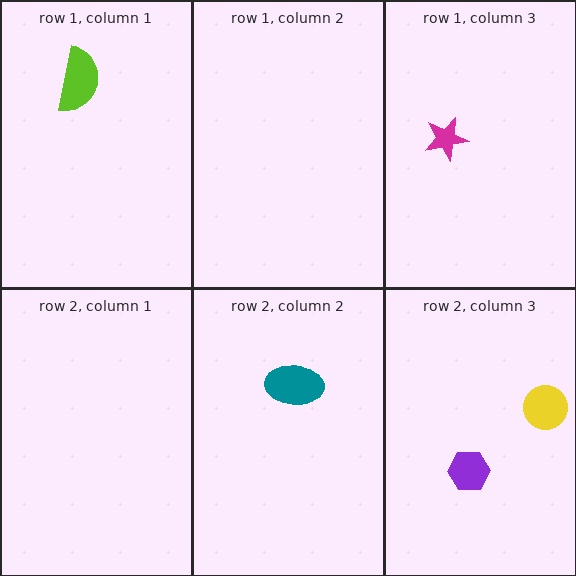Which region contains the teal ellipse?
The row 2, column 2 region.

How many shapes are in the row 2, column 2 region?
1.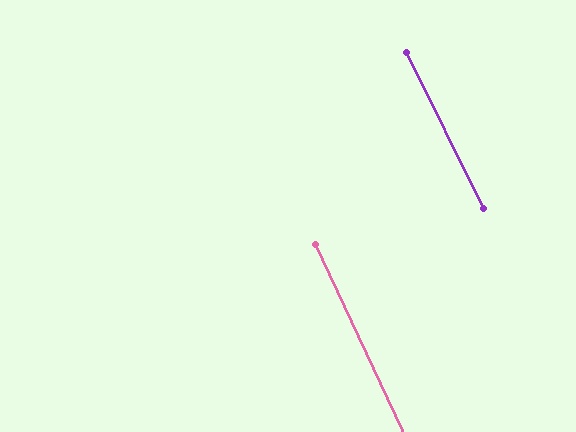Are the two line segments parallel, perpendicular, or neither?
Parallel — their directions differ by only 1.5°.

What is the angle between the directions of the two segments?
Approximately 1 degree.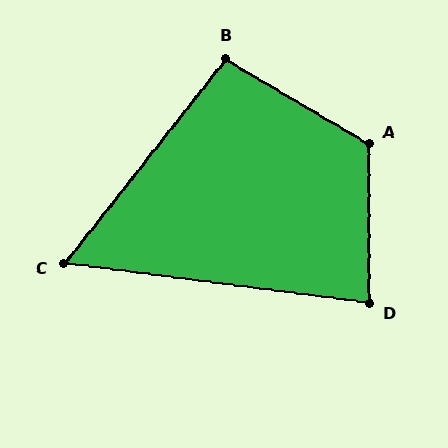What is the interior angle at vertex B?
Approximately 97 degrees (obtuse).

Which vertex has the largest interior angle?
A, at approximately 121 degrees.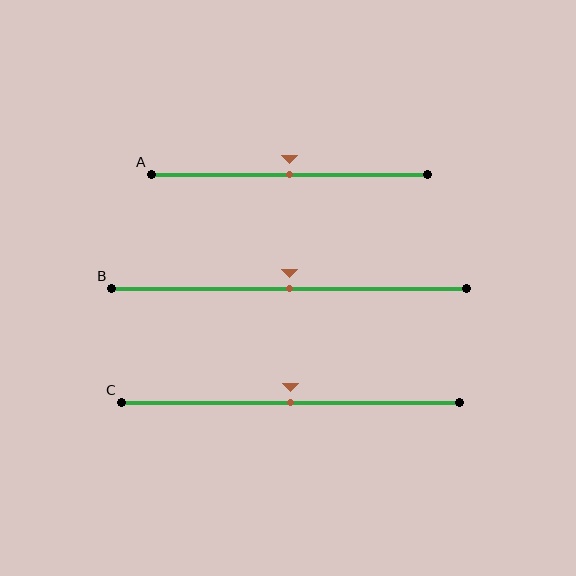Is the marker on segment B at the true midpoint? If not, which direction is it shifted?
Yes, the marker on segment B is at the true midpoint.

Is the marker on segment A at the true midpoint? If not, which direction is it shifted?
Yes, the marker on segment A is at the true midpoint.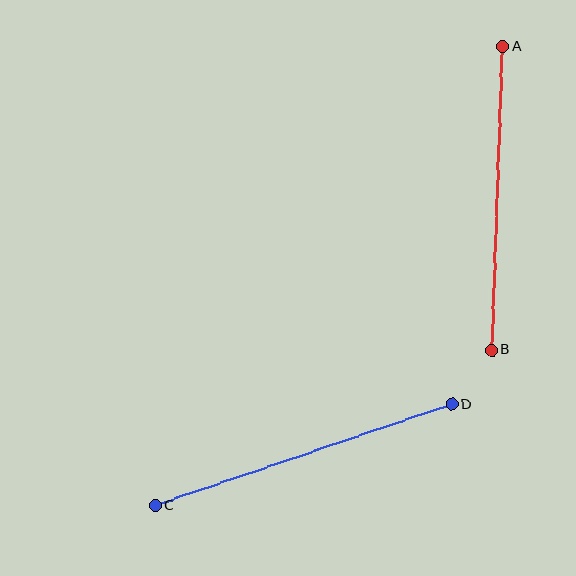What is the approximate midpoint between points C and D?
The midpoint is at approximately (303, 455) pixels.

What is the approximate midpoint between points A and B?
The midpoint is at approximately (497, 198) pixels.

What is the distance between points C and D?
The distance is approximately 314 pixels.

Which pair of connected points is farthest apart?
Points C and D are farthest apart.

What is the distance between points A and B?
The distance is approximately 303 pixels.